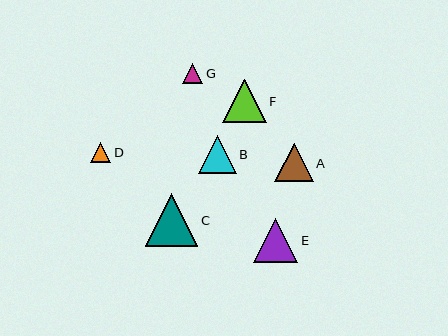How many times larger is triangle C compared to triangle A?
Triangle C is approximately 1.4 times the size of triangle A.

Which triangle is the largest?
Triangle C is the largest with a size of approximately 53 pixels.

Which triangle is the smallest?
Triangle D is the smallest with a size of approximately 20 pixels.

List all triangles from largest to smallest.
From largest to smallest: C, E, F, A, B, G, D.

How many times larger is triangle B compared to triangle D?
Triangle B is approximately 1.9 times the size of triangle D.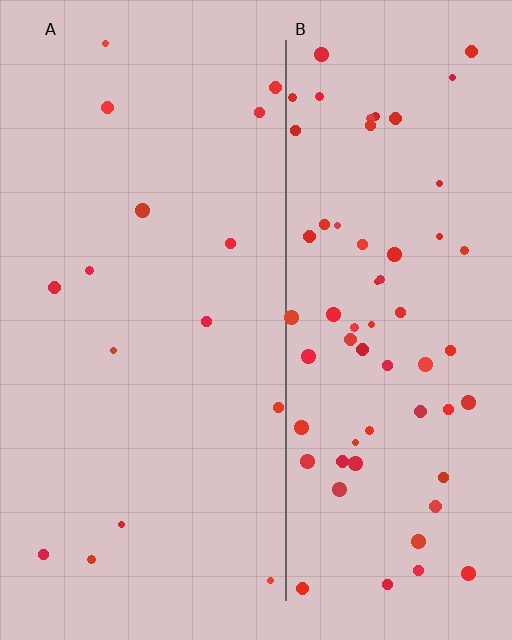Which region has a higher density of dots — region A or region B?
B (the right).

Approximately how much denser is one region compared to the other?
Approximately 4.2× — region B over region A.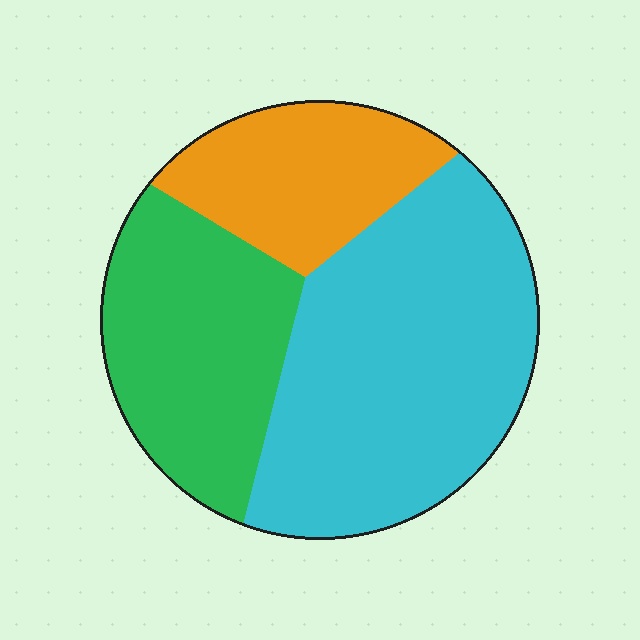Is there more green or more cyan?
Cyan.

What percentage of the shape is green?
Green takes up about one third (1/3) of the shape.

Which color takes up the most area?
Cyan, at roughly 50%.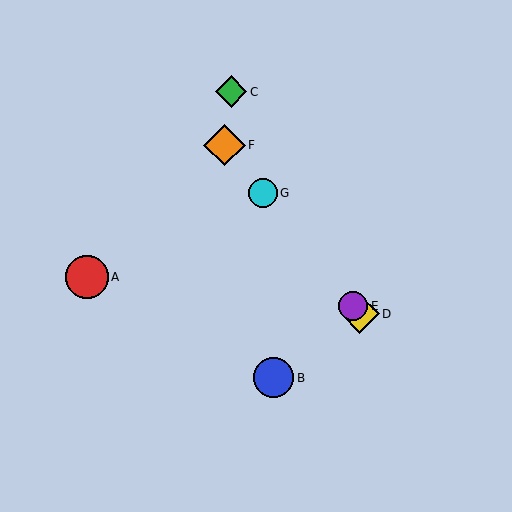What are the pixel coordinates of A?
Object A is at (87, 277).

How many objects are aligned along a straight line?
4 objects (D, E, F, G) are aligned along a straight line.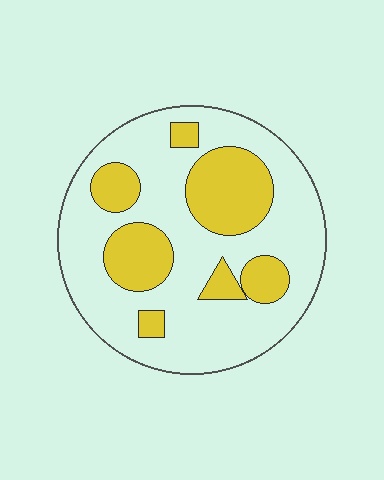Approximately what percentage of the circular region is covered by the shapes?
Approximately 30%.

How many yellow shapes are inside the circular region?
7.